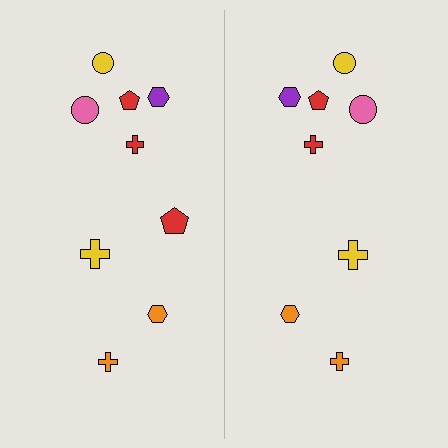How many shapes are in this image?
There are 17 shapes in this image.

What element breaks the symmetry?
A red pentagon is missing from the right side.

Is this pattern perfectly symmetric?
No, the pattern is not perfectly symmetric. A red pentagon is missing from the right side.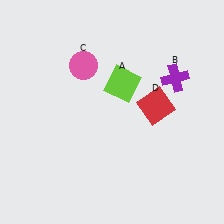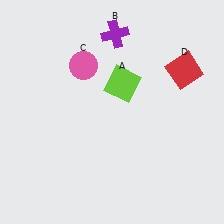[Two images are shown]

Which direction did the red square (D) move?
The red square (D) moved up.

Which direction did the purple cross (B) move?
The purple cross (B) moved left.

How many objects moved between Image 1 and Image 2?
2 objects moved between the two images.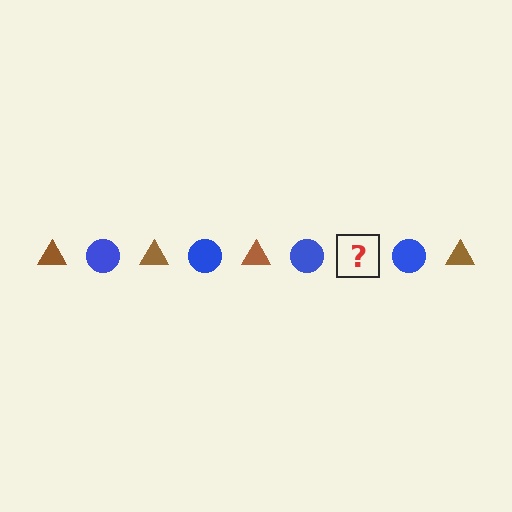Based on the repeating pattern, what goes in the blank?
The blank should be a brown triangle.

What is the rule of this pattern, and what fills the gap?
The rule is that the pattern alternates between brown triangle and blue circle. The gap should be filled with a brown triangle.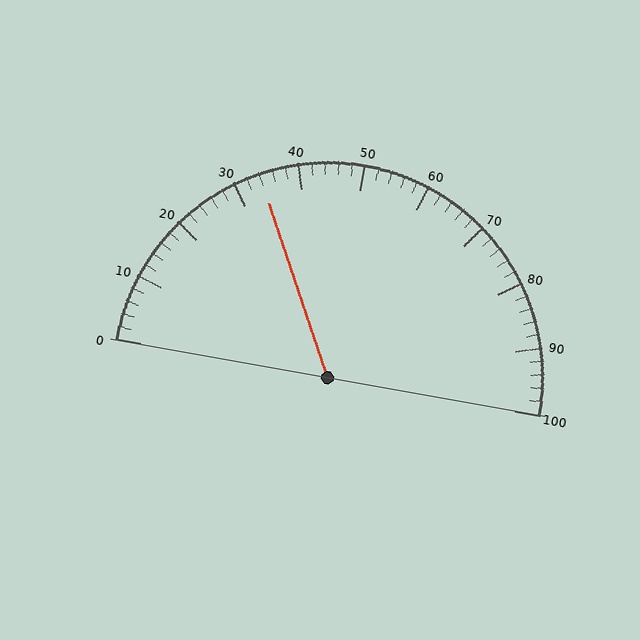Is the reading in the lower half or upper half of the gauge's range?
The reading is in the lower half of the range (0 to 100).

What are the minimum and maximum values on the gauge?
The gauge ranges from 0 to 100.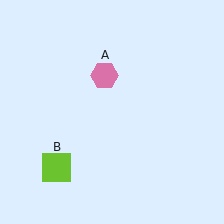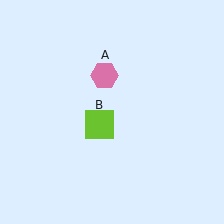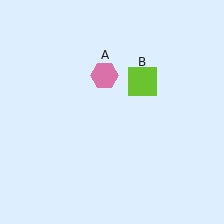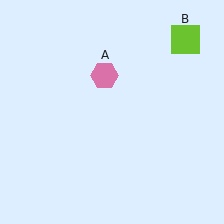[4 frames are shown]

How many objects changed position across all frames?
1 object changed position: lime square (object B).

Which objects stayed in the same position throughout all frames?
Pink hexagon (object A) remained stationary.